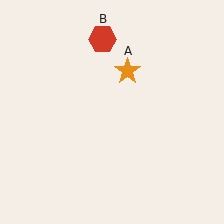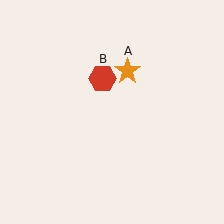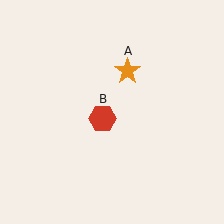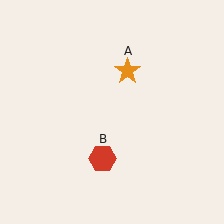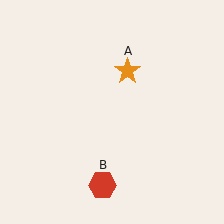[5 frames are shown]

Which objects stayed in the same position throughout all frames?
Orange star (object A) remained stationary.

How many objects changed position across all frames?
1 object changed position: red hexagon (object B).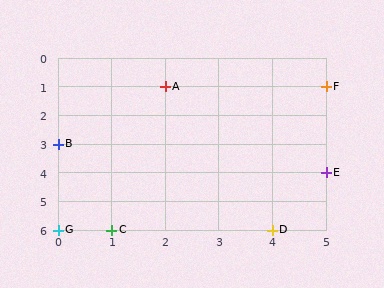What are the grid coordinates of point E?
Point E is at grid coordinates (5, 4).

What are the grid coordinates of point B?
Point B is at grid coordinates (0, 3).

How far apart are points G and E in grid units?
Points G and E are 5 columns and 2 rows apart (about 5.4 grid units diagonally).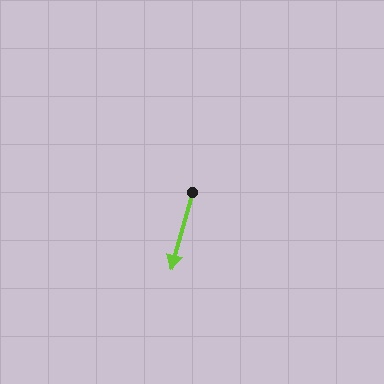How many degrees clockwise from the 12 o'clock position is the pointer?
Approximately 195 degrees.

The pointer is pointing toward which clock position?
Roughly 7 o'clock.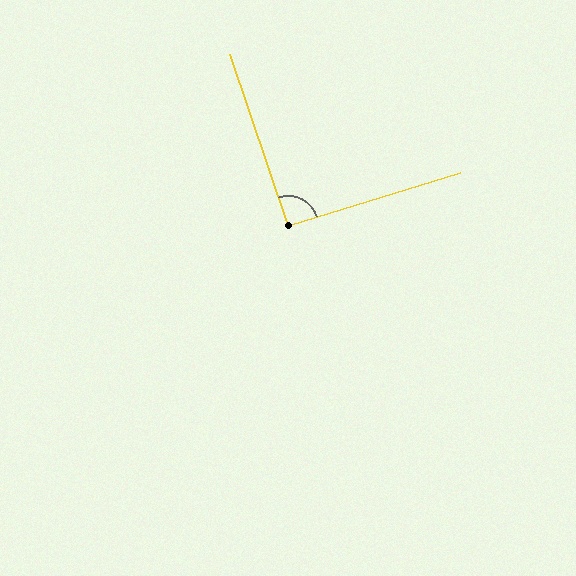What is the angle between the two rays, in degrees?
Approximately 92 degrees.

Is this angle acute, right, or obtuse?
It is approximately a right angle.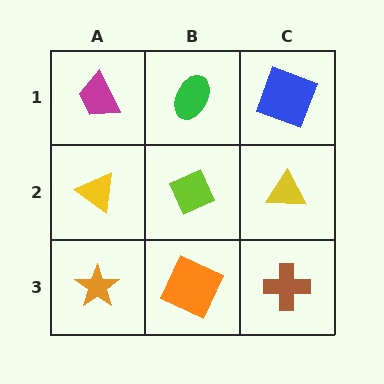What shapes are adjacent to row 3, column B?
A lime diamond (row 2, column B), an orange star (row 3, column A), a brown cross (row 3, column C).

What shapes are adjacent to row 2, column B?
A green ellipse (row 1, column B), an orange square (row 3, column B), a yellow triangle (row 2, column A), a yellow triangle (row 2, column C).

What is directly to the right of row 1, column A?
A green ellipse.